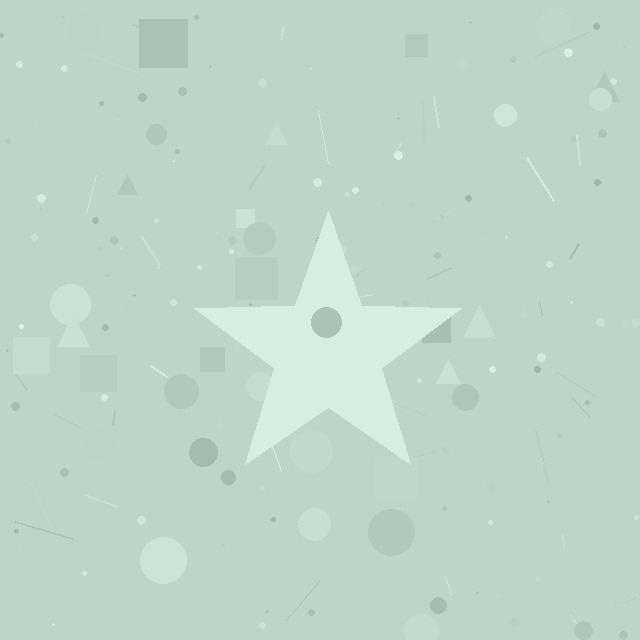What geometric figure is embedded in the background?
A star is embedded in the background.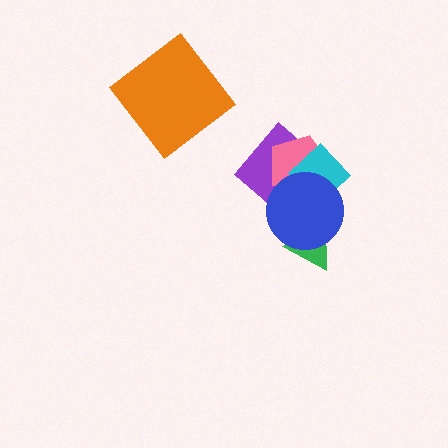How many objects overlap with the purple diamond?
3 objects overlap with the purple diamond.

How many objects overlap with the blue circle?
4 objects overlap with the blue circle.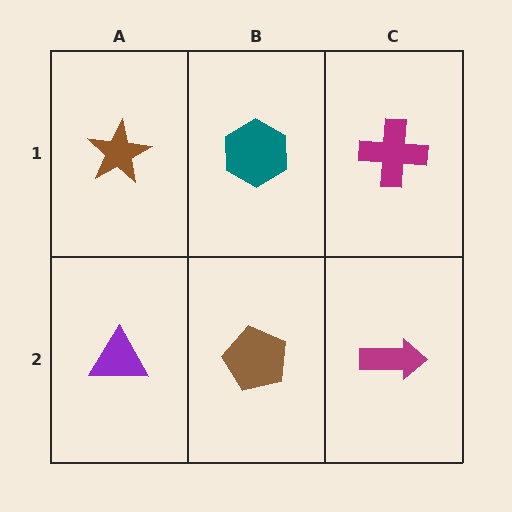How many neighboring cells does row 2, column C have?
2.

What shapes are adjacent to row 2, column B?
A teal hexagon (row 1, column B), a purple triangle (row 2, column A), a magenta arrow (row 2, column C).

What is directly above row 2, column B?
A teal hexagon.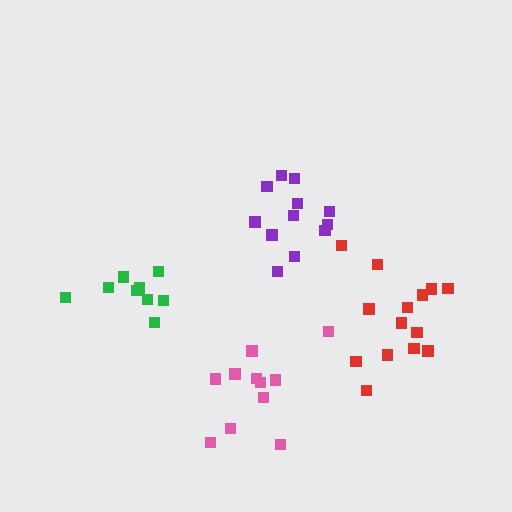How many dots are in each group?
Group 1: 9 dots, Group 2: 12 dots, Group 3: 14 dots, Group 4: 11 dots (46 total).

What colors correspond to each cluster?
The clusters are colored: green, purple, red, pink.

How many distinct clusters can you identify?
There are 4 distinct clusters.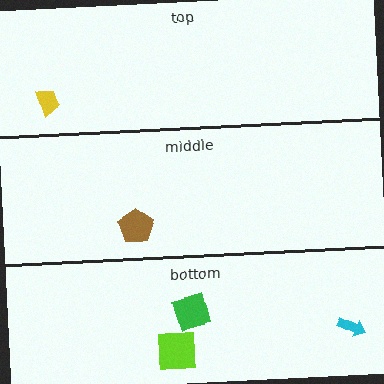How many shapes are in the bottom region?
3.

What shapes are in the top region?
The yellow trapezoid.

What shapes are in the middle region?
The brown pentagon.